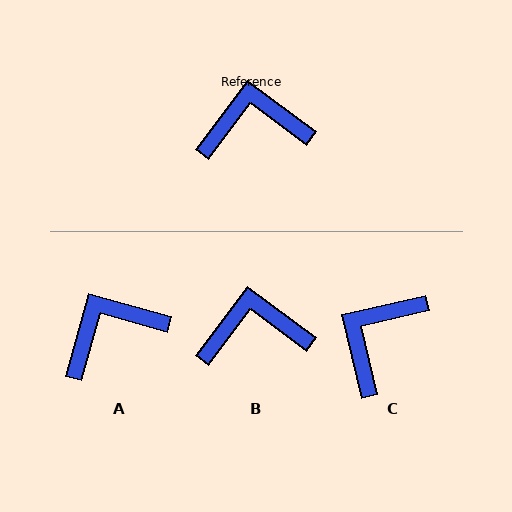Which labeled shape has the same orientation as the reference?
B.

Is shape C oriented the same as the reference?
No, it is off by about 50 degrees.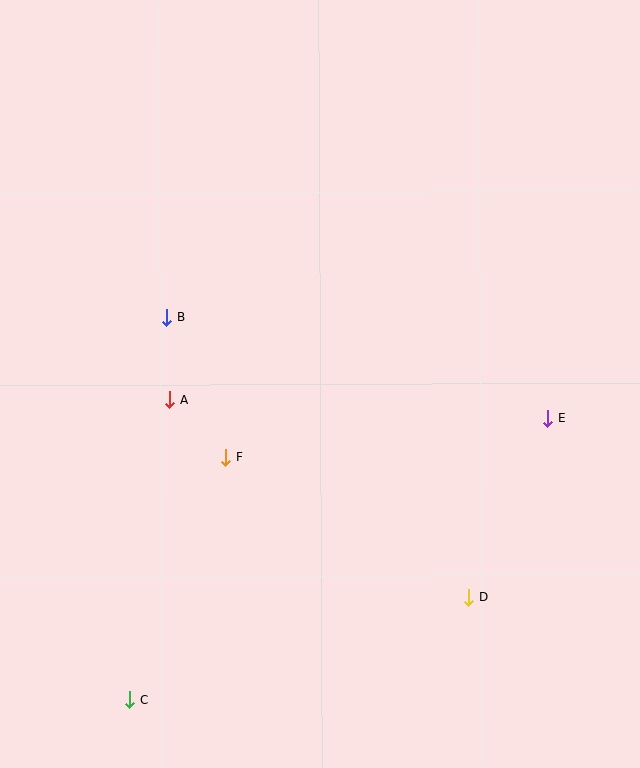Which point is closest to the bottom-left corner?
Point C is closest to the bottom-left corner.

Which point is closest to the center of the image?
Point F at (226, 458) is closest to the center.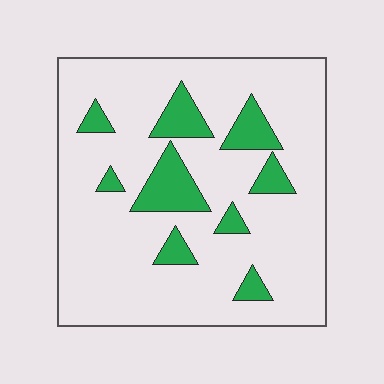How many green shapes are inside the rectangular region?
9.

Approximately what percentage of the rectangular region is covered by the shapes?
Approximately 15%.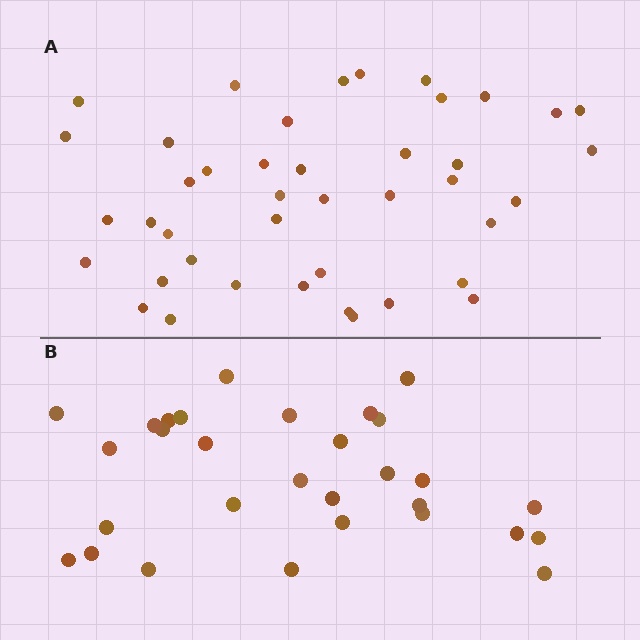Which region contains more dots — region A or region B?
Region A (the top region) has more dots.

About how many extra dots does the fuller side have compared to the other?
Region A has roughly 12 or so more dots than region B.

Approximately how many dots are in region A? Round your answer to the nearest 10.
About 40 dots. (The exact count is 42, which rounds to 40.)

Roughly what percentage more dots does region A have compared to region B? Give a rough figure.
About 40% more.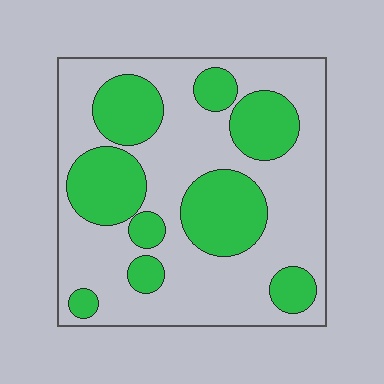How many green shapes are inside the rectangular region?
9.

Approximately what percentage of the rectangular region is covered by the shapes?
Approximately 35%.